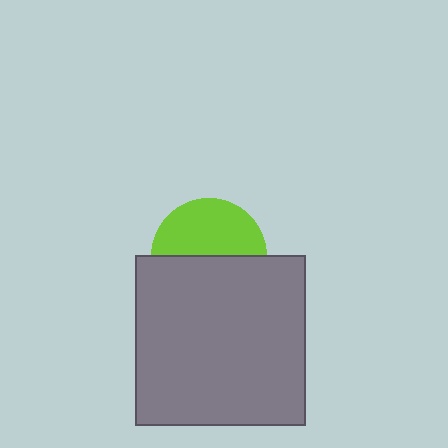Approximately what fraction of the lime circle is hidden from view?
Roughly 51% of the lime circle is hidden behind the gray square.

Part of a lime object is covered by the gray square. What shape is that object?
It is a circle.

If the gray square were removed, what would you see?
You would see the complete lime circle.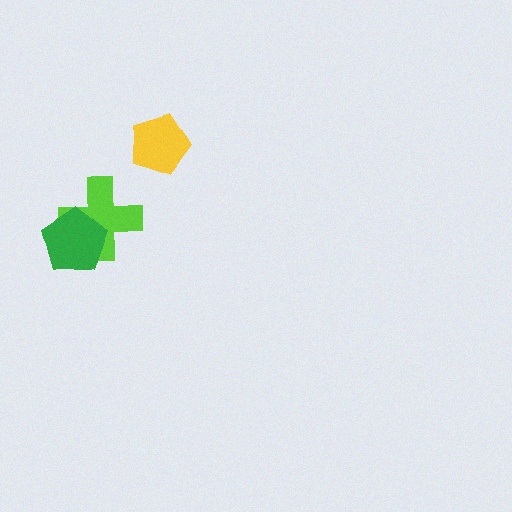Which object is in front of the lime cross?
The green pentagon is in front of the lime cross.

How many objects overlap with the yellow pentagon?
0 objects overlap with the yellow pentagon.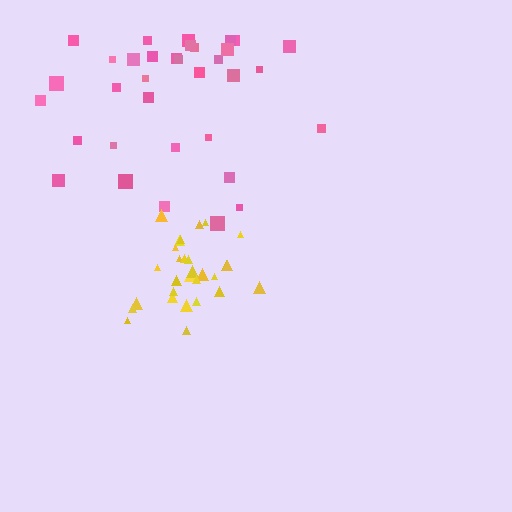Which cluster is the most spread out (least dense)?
Pink.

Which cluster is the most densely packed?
Yellow.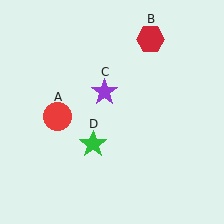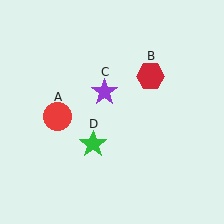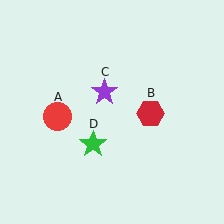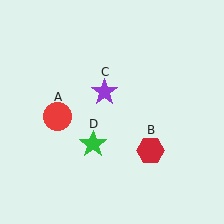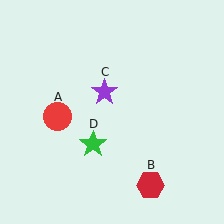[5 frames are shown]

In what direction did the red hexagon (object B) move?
The red hexagon (object B) moved down.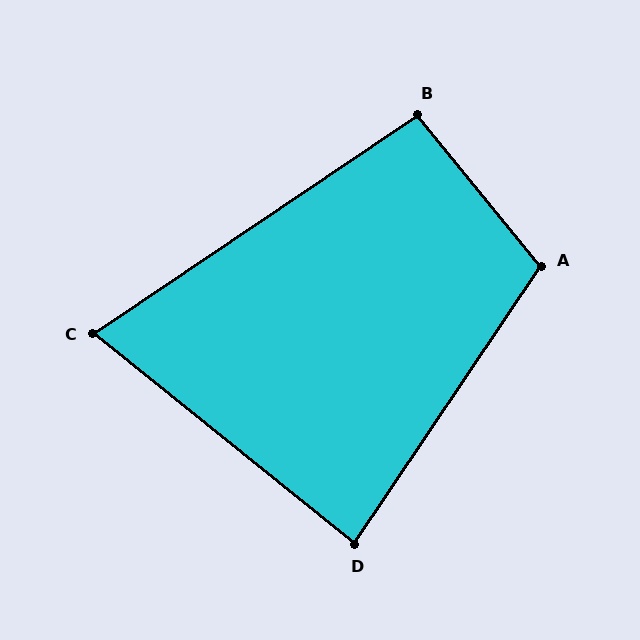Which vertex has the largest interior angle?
A, at approximately 107 degrees.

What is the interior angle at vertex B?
Approximately 95 degrees (obtuse).